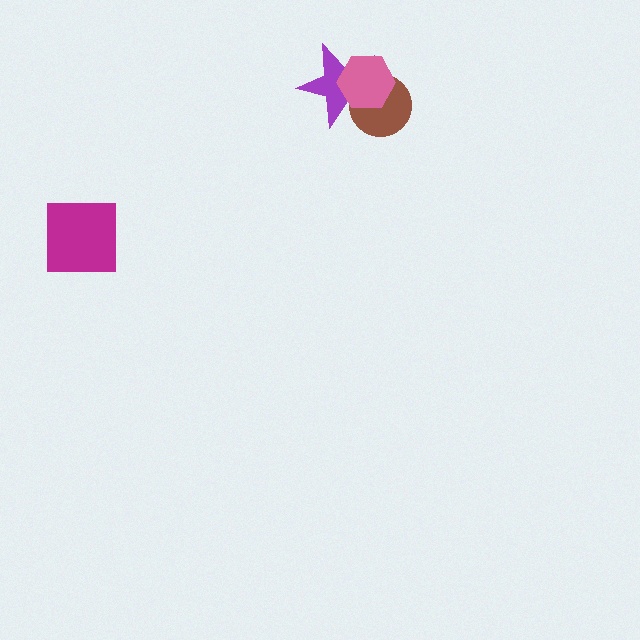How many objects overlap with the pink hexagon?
2 objects overlap with the pink hexagon.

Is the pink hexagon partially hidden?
No, no other shape covers it.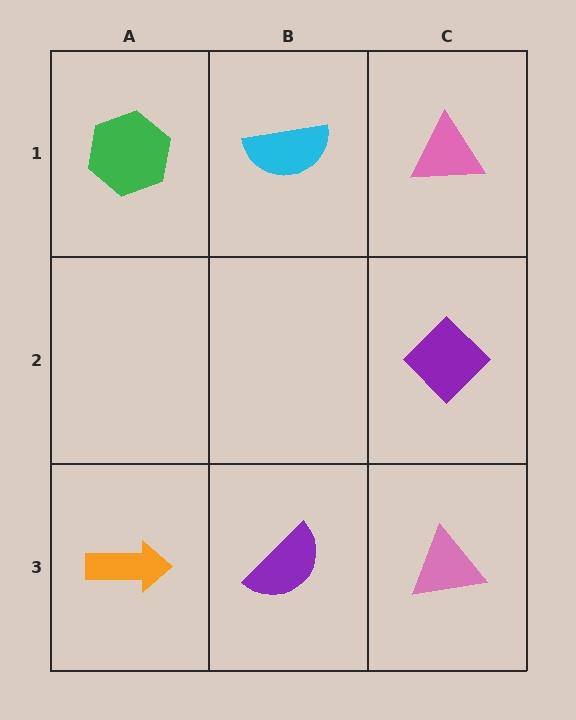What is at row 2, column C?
A purple diamond.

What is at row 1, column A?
A green hexagon.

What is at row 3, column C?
A pink triangle.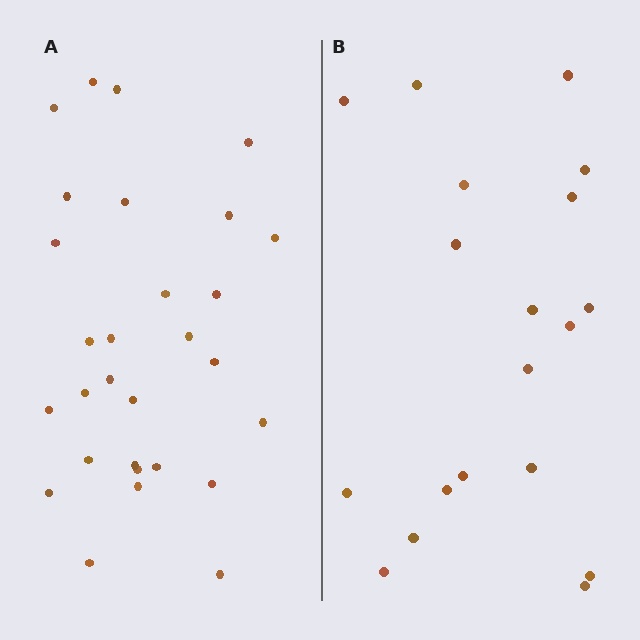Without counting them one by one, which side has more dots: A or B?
Region A (the left region) has more dots.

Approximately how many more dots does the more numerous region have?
Region A has roughly 10 or so more dots than region B.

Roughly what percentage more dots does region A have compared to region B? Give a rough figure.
About 55% more.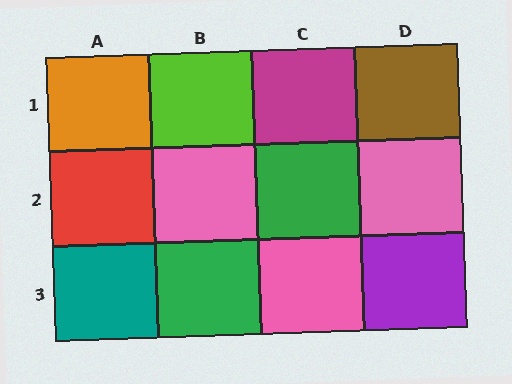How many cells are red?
1 cell is red.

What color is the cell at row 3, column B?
Green.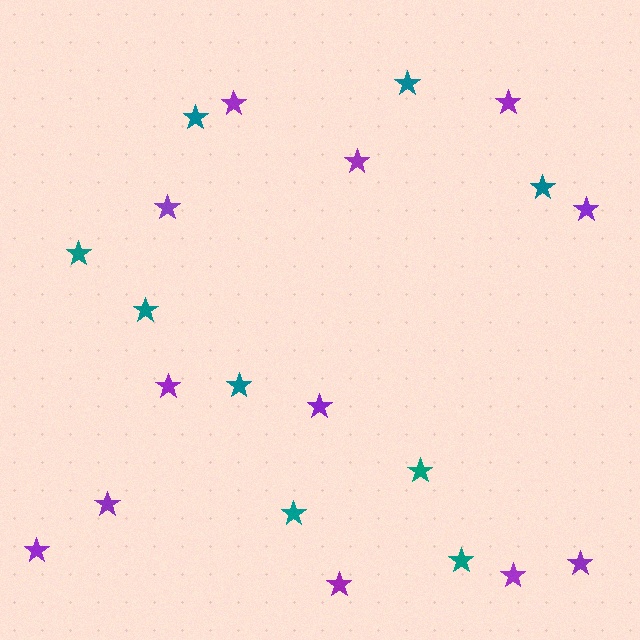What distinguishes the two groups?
There are 2 groups: one group of teal stars (9) and one group of purple stars (12).